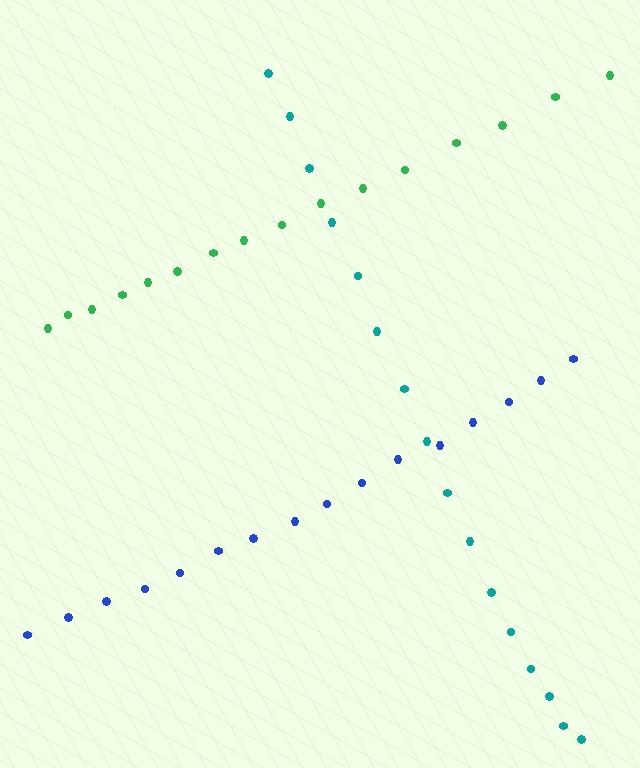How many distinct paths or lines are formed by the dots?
There are 3 distinct paths.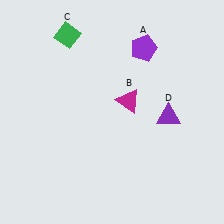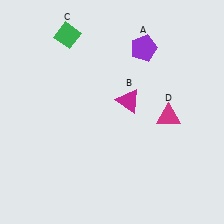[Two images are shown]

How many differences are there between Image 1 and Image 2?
There is 1 difference between the two images.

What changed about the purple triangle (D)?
In Image 1, D is purple. In Image 2, it changed to magenta.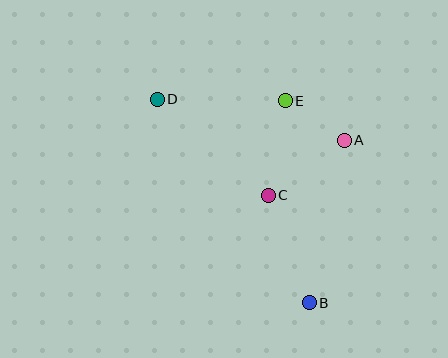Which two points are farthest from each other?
Points B and D are farthest from each other.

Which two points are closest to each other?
Points A and E are closest to each other.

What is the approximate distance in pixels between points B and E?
The distance between B and E is approximately 203 pixels.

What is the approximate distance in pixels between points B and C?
The distance between B and C is approximately 115 pixels.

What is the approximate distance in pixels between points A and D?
The distance between A and D is approximately 191 pixels.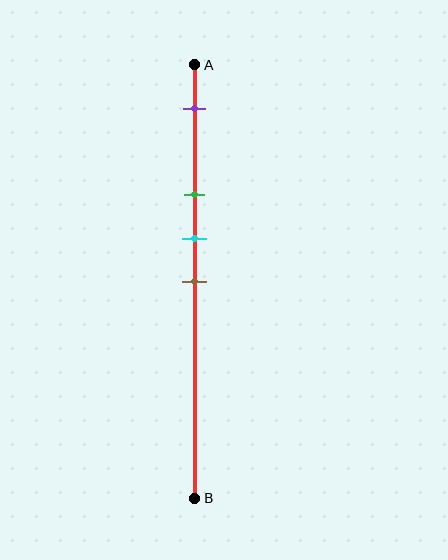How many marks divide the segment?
There are 4 marks dividing the segment.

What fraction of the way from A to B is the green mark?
The green mark is approximately 30% (0.3) of the way from A to B.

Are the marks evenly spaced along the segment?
No, the marks are not evenly spaced.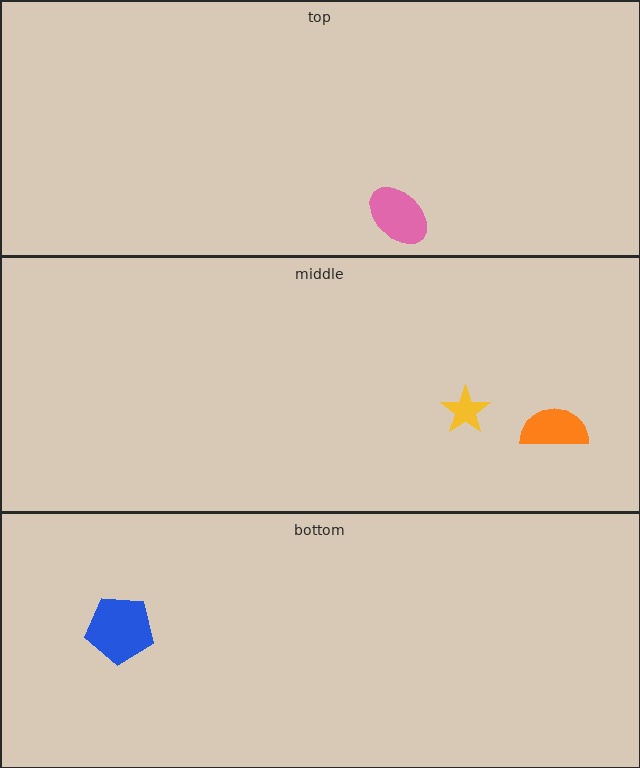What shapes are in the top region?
The pink ellipse.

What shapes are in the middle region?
The orange semicircle, the yellow star.